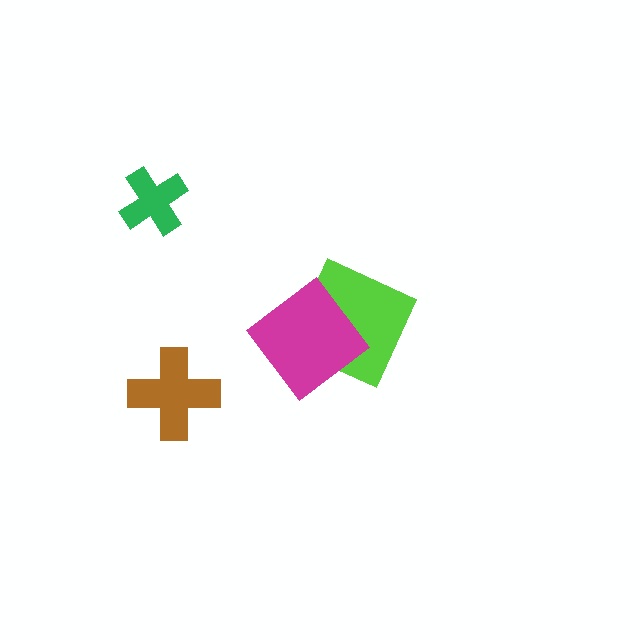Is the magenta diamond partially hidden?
No, no other shape covers it.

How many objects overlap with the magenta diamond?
1 object overlaps with the magenta diamond.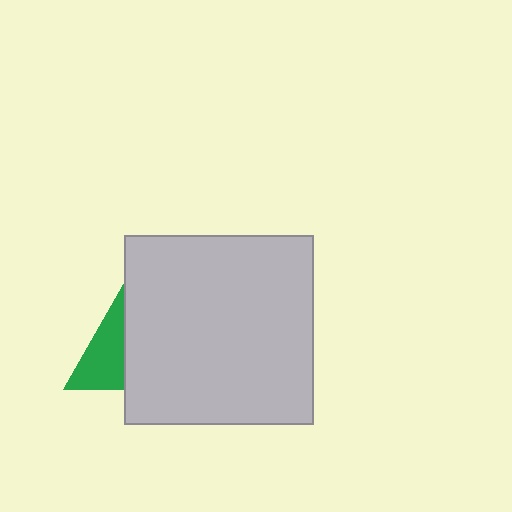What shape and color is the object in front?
The object in front is a light gray square.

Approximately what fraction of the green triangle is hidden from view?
Roughly 56% of the green triangle is hidden behind the light gray square.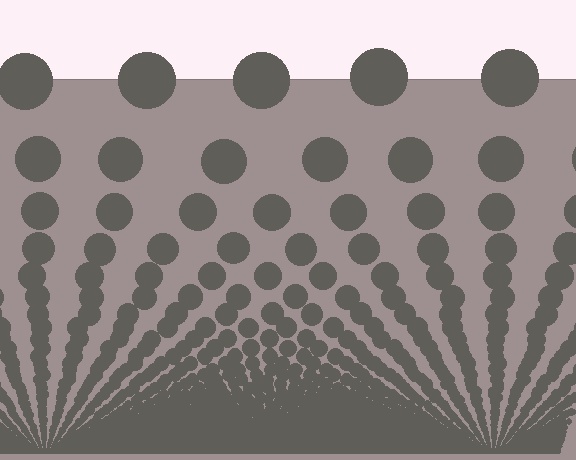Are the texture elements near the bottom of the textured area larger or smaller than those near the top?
Smaller. The gradient is inverted — elements near the bottom are smaller and denser.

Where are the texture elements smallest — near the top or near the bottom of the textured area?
Near the bottom.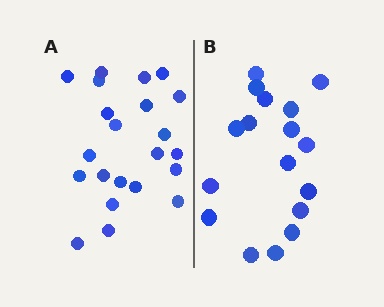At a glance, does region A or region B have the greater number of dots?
Region A (the left region) has more dots.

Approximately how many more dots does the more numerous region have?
Region A has about 5 more dots than region B.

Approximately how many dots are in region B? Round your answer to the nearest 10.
About 20 dots. (The exact count is 17, which rounds to 20.)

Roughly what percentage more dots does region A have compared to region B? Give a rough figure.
About 30% more.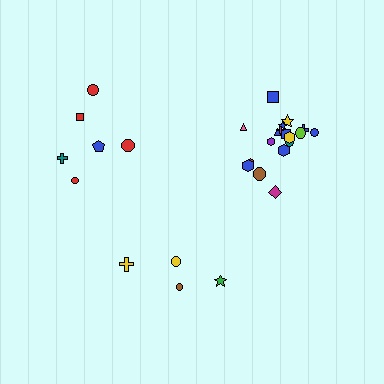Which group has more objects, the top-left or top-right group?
The top-right group.